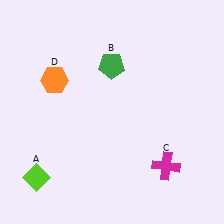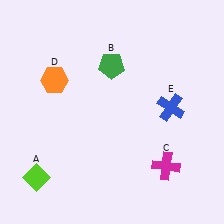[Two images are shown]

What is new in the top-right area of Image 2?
A blue cross (E) was added in the top-right area of Image 2.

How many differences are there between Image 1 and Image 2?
There is 1 difference between the two images.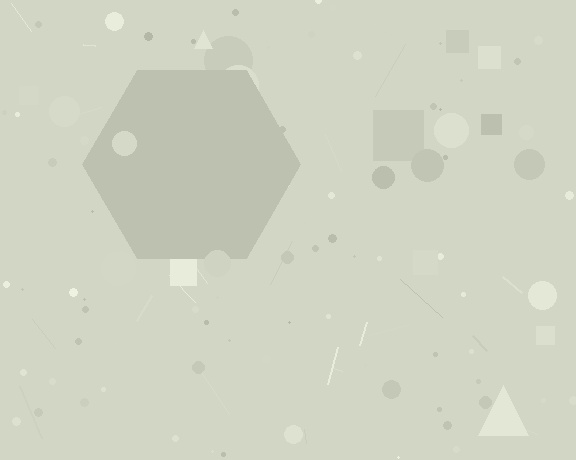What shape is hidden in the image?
A hexagon is hidden in the image.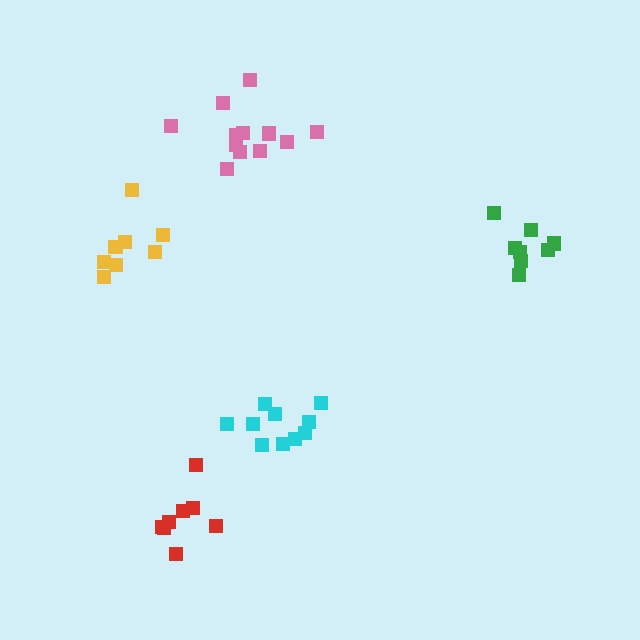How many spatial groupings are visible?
There are 5 spatial groupings.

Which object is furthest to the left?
The yellow cluster is leftmost.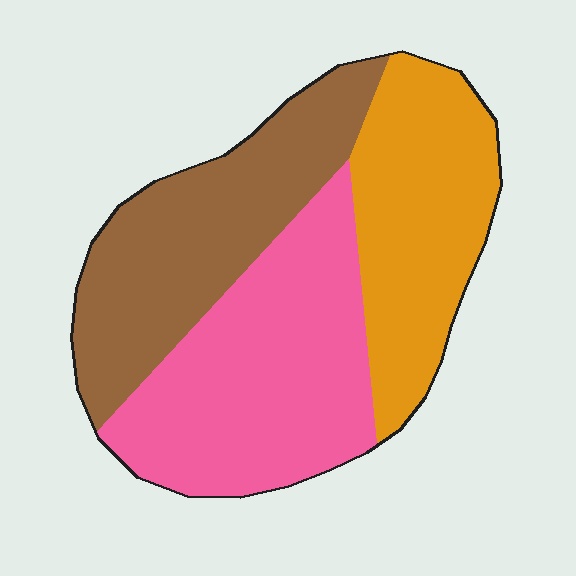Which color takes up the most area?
Pink, at roughly 40%.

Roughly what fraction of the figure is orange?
Orange covers about 30% of the figure.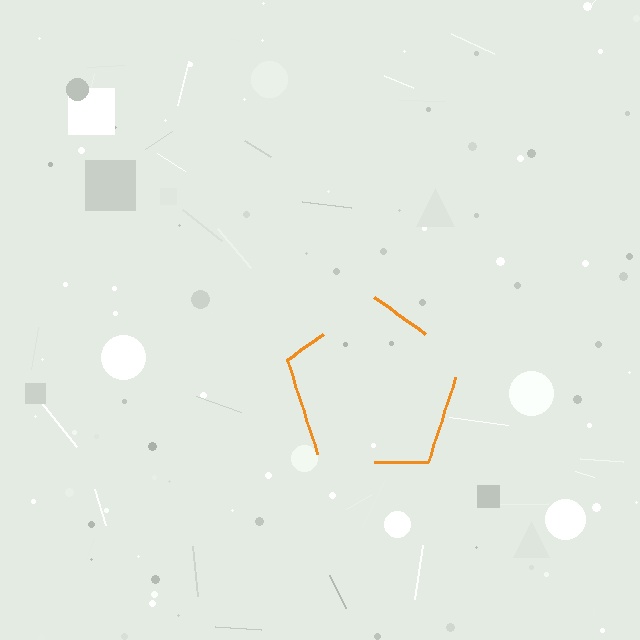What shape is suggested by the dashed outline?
The dashed outline suggests a pentagon.